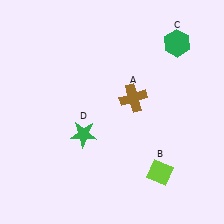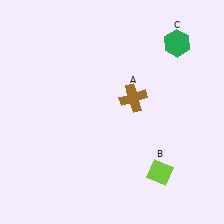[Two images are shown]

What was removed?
The green star (D) was removed in Image 2.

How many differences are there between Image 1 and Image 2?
There is 1 difference between the two images.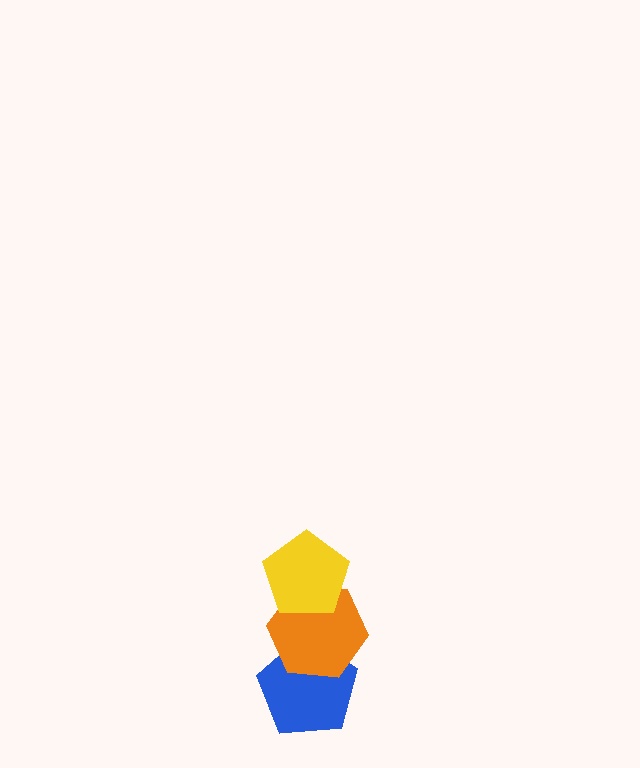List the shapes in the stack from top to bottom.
From top to bottom: the yellow pentagon, the orange hexagon, the blue pentagon.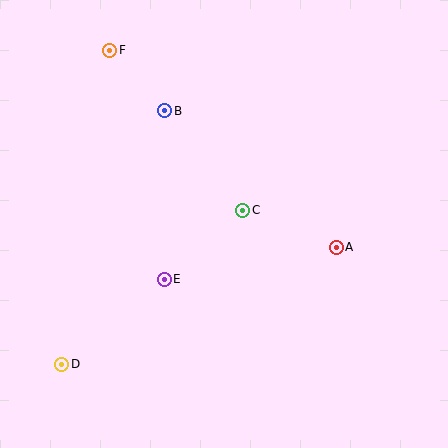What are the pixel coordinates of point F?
Point F is at (110, 50).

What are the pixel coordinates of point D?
Point D is at (62, 364).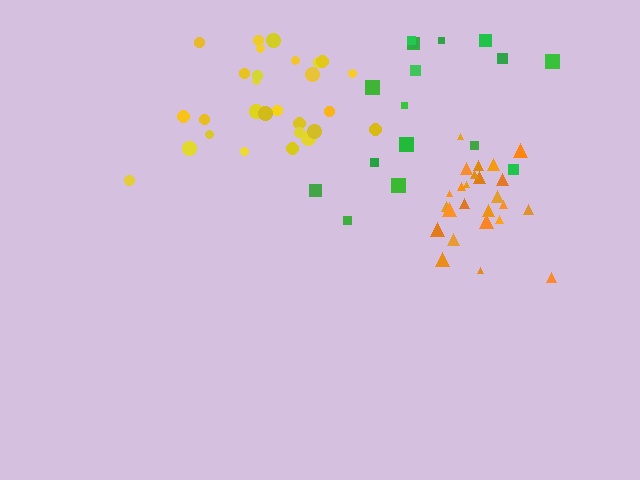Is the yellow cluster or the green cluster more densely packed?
Yellow.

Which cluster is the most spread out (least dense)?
Green.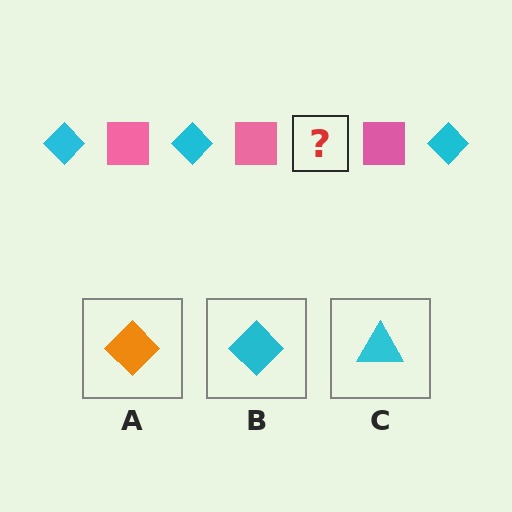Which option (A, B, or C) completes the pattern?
B.